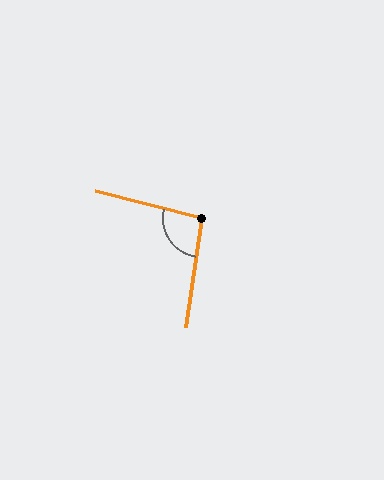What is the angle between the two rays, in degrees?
Approximately 96 degrees.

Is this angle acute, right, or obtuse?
It is obtuse.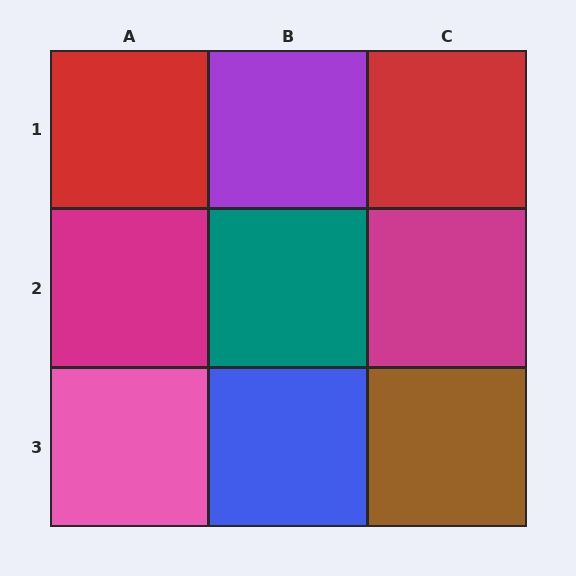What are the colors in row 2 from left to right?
Magenta, teal, magenta.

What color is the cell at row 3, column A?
Pink.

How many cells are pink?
1 cell is pink.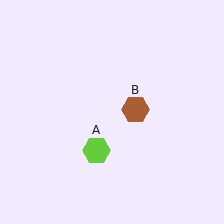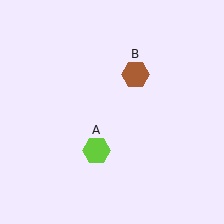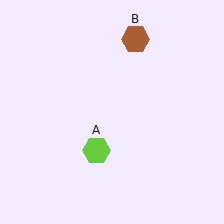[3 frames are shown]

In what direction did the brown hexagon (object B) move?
The brown hexagon (object B) moved up.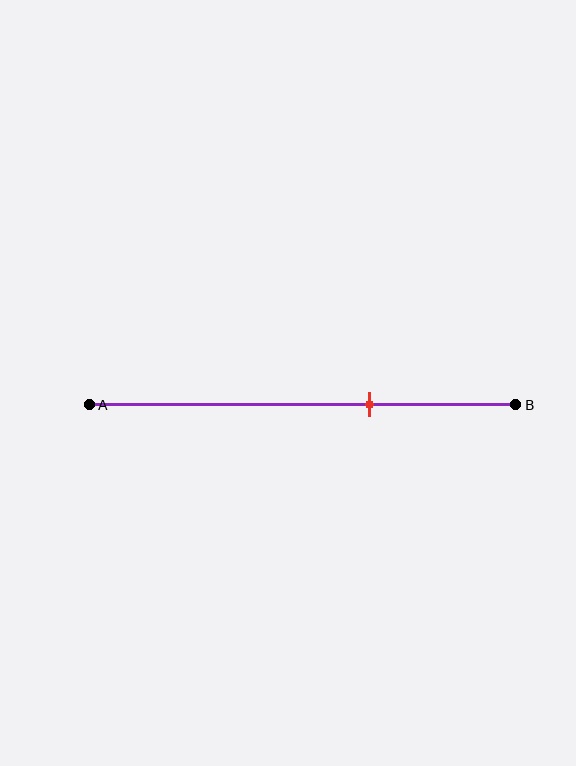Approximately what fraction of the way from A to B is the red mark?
The red mark is approximately 65% of the way from A to B.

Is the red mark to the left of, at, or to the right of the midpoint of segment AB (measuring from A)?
The red mark is to the right of the midpoint of segment AB.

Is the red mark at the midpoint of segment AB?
No, the mark is at about 65% from A, not at the 50% midpoint.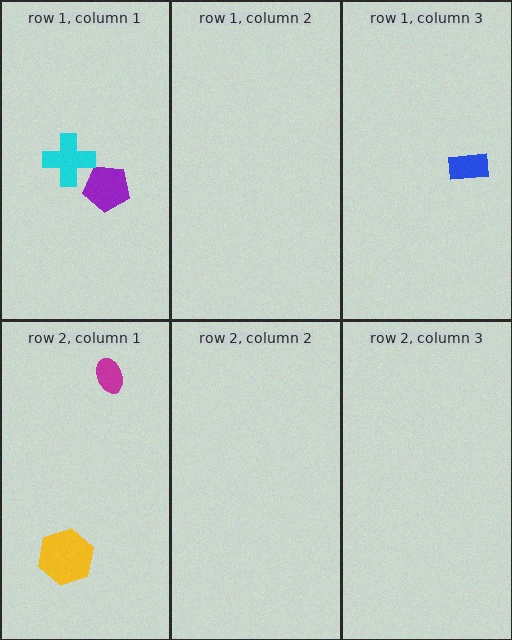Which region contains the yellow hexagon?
The row 2, column 1 region.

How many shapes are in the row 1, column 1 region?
2.